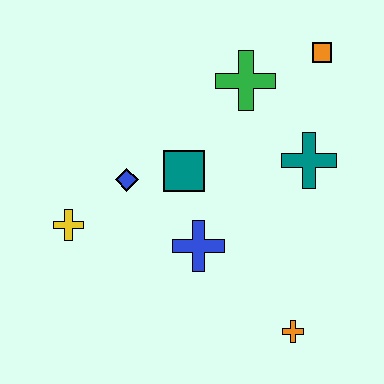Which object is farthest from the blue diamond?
The orange square is farthest from the blue diamond.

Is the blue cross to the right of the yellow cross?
Yes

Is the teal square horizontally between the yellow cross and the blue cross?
Yes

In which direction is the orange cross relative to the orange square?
The orange cross is below the orange square.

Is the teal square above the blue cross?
Yes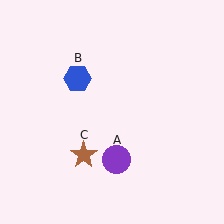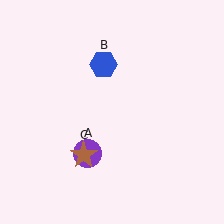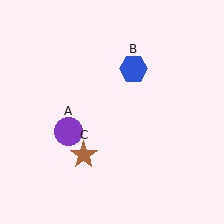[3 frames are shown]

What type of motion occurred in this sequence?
The purple circle (object A), blue hexagon (object B) rotated clockwise around the center of the scene.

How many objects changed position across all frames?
2 objects changed position: purple circle (object A), blue hexagon (object B).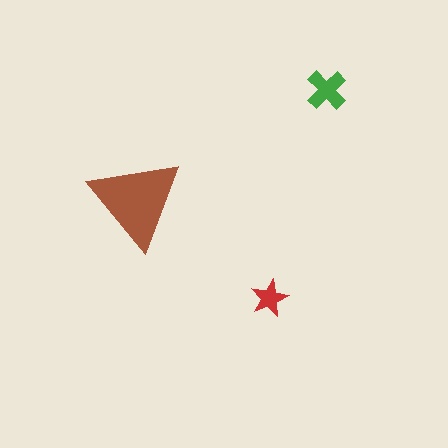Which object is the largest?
The brown triangle.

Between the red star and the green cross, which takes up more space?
The green cross.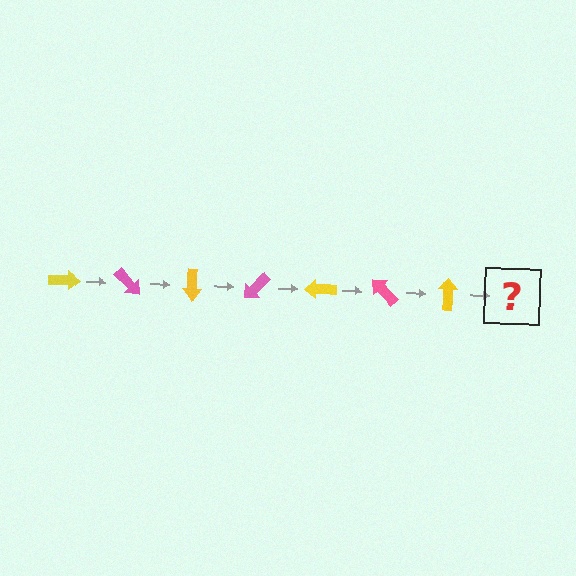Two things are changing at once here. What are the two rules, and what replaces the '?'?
The two rules are that it rotates 45 degrees each step and the color cycles through yellow and pink. The '?' should be a pink arrow, rotated 315 degrees from the start.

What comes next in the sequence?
The next element should be a pink arrow, rotated 315 degrees from the start.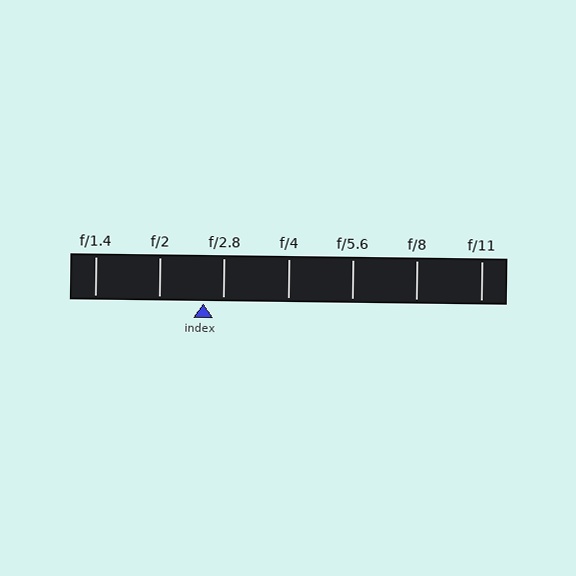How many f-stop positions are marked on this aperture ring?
There are 7 f-stop positions marked.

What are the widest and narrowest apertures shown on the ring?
The widest aperture shown is f/1.4 and the narrowest is f/11.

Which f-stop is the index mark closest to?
The index mark is closest to f/2.8.